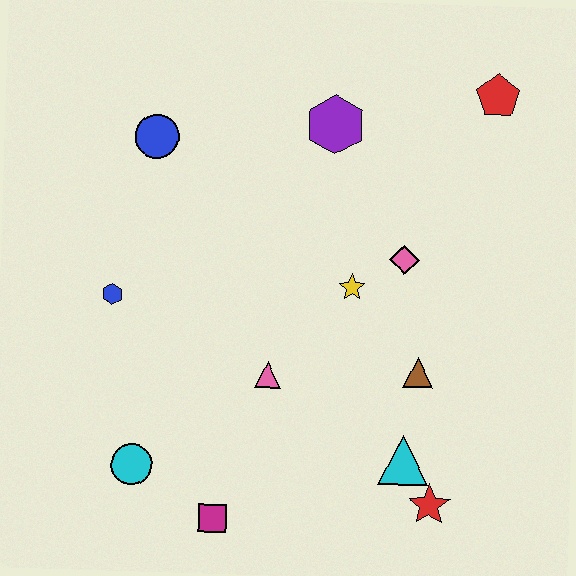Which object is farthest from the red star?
The blue circle is farthest from the red star.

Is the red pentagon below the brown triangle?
No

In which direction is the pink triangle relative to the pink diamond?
The pink triangle is to the left of the pink diamond.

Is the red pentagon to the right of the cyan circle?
Yes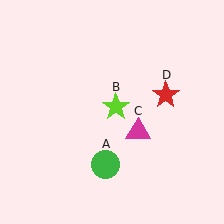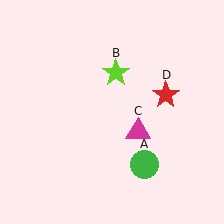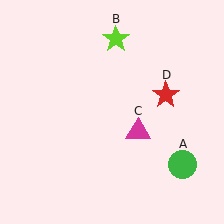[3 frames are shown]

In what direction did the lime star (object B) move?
The lime star (object B) moved up.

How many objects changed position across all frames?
2 objects changed position: green circle (object A), lime star (object B).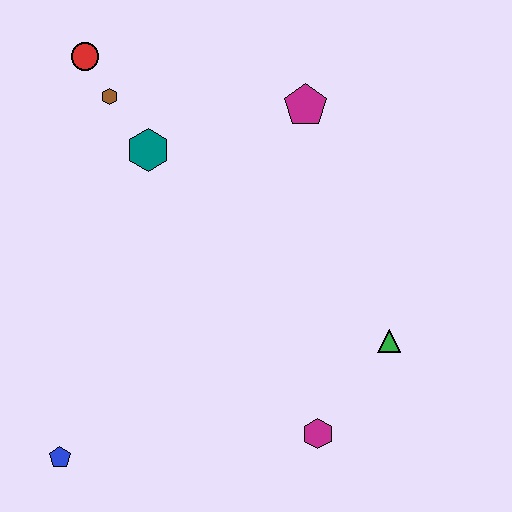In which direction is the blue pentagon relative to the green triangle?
The blue pentagon is to the left of the green triangle.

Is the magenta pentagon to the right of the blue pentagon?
Yes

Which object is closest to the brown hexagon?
The red circle is closest to the brown hexagon.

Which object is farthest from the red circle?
The magenta hexagon is farthest from the red circle.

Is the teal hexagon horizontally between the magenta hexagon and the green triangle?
No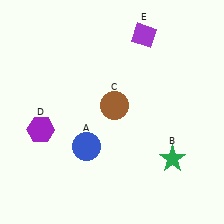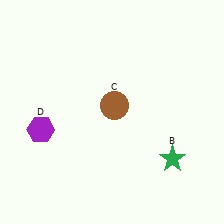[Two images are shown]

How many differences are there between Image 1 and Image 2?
There are 2 differences between the two images.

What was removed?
The blue circle (A), the purple diamond (E) were removed in Image 2.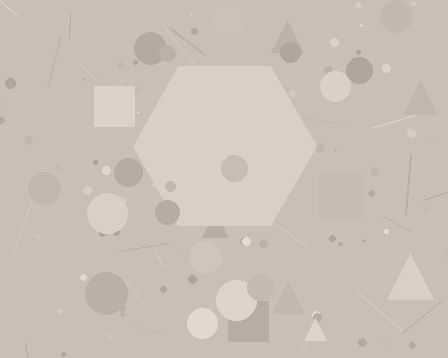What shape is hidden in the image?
A hexagon is hidden in the image.